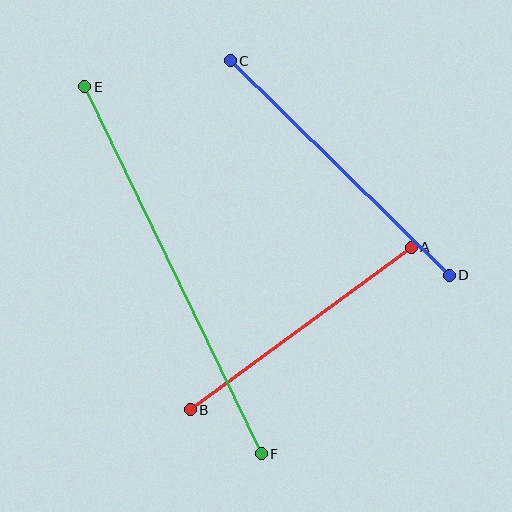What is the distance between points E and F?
The distance is approximately 407 pixels.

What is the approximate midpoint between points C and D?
The midpoint is at approximately (340, 168) pixels.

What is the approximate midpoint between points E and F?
The midpoint is at approximately (173, 270) pixels.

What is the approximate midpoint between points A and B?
The midpoint is at approximately (301, 328) pixels.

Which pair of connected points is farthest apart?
Points E and F are farthest apart.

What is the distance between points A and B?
The distance is approximately 274 pixels.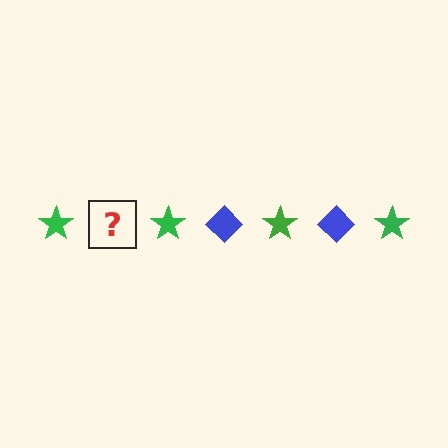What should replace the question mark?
The question mark should be replaced with a blue diamond.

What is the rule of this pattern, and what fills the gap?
The rule is that the pattern alternates between green star and blue diamond. The gap should be filled with a blue diamond.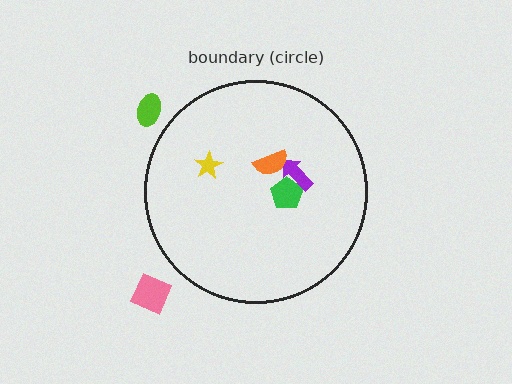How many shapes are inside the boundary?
4 inside, 2 outside.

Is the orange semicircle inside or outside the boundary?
Inside.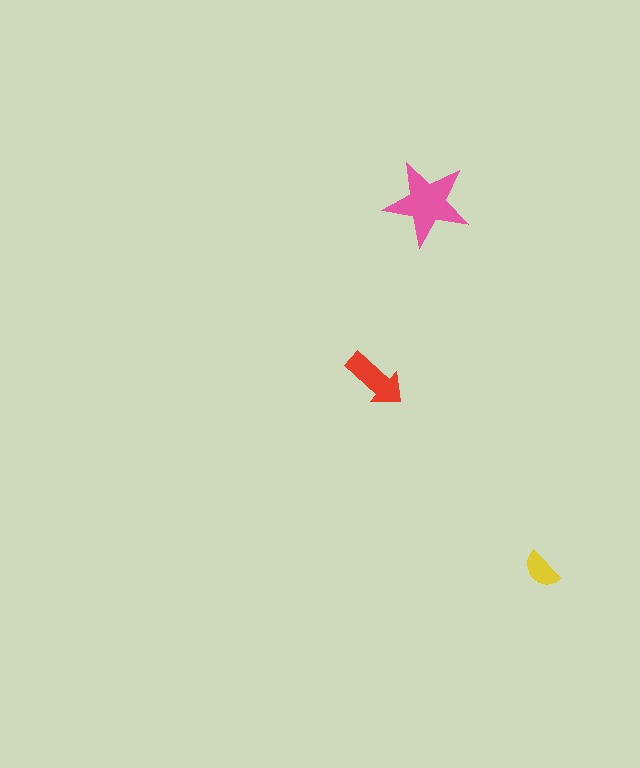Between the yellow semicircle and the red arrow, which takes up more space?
The red arrow.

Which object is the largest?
The pink star.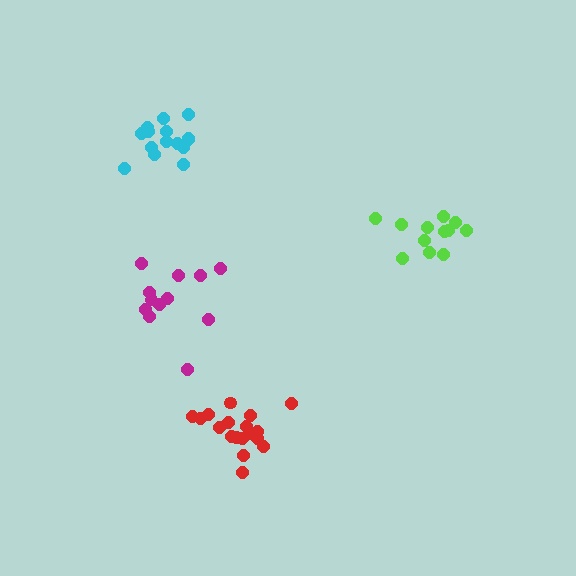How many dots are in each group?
Group 1: 12 dots, Group 2: 18 dots, Group 3: 15 dots, Group 4: 12 dots (57 total).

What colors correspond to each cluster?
The clusters are colored: lime, red, cyan, magenta.